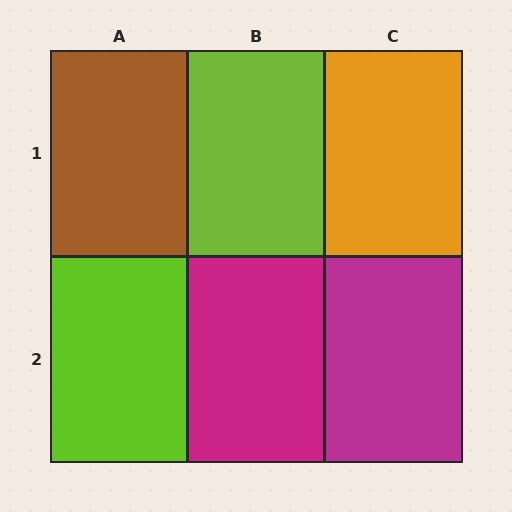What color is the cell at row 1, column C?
Orange.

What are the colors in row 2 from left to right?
Lime, magenta, magenta.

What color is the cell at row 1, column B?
Lime.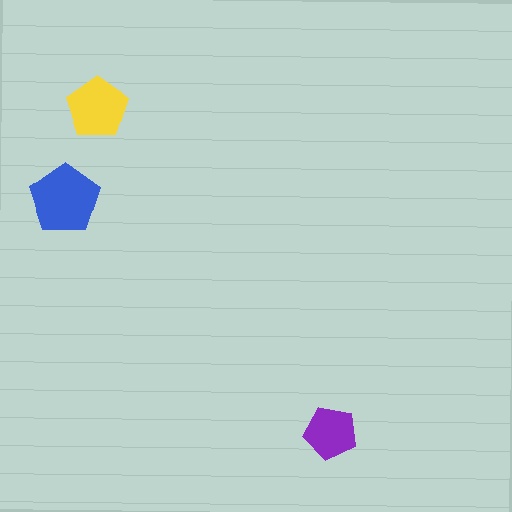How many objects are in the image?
There are 3 objects in the image.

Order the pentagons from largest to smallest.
the blue one, the yellow one, the purple one.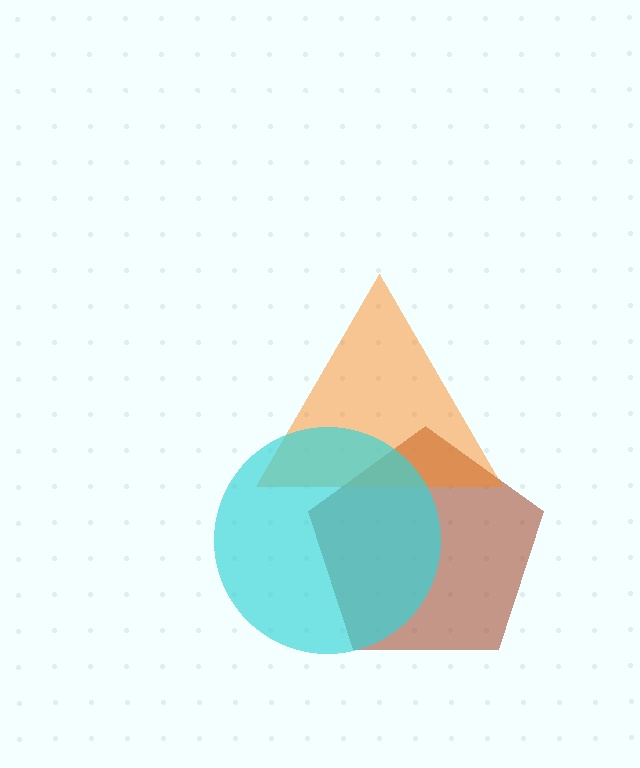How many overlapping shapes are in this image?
There are 3 overlapping shapes in the image.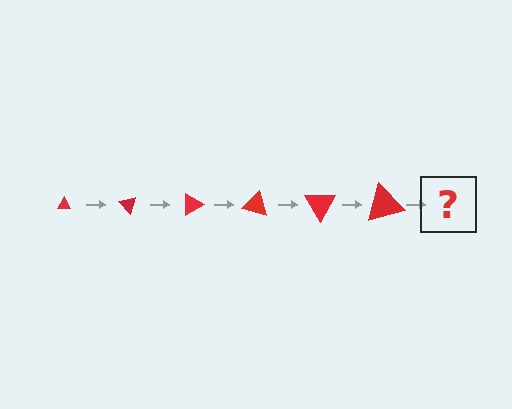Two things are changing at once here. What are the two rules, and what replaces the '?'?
The two rules are that the triangle grows larger each step and it rotates 45 degrees each step. The '?' should be a triangle, larger than the previous one and rotated 270 degrees from the start.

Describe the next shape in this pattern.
It should be a triangle, larger than the previous one and rotated 270 degrees from the start.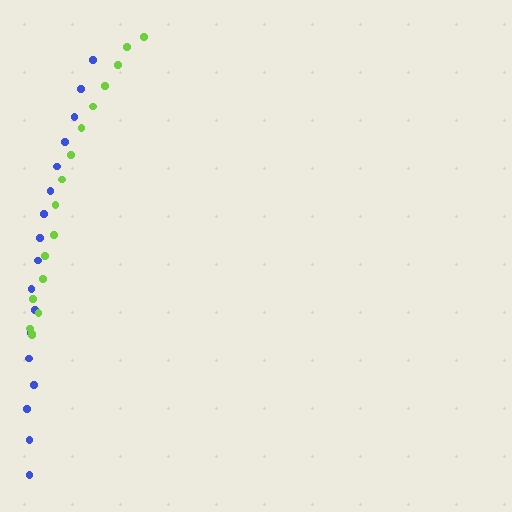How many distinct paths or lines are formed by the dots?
There are 2 distinct paths.